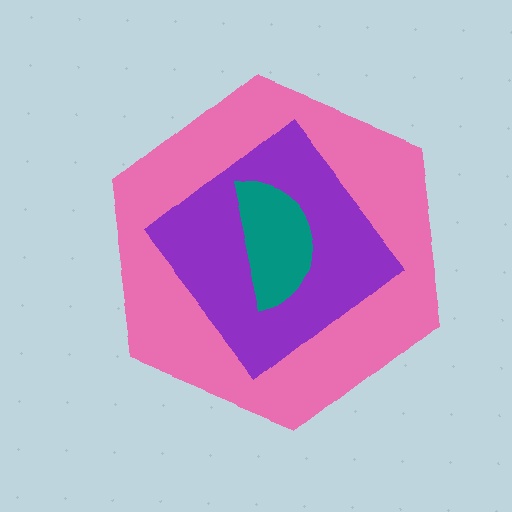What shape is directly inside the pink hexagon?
The purple diamond.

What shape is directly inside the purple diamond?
The teal semicircle.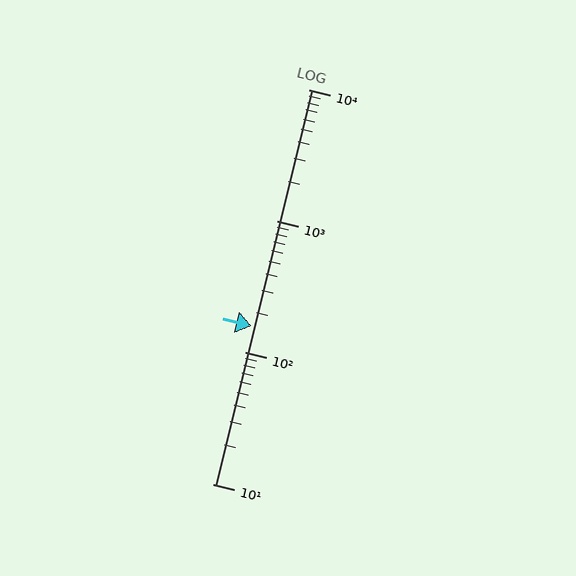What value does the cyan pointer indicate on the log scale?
The pointer indicates approximately 160.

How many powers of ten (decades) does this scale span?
The scale spans 3 decades, from 10 to 10000.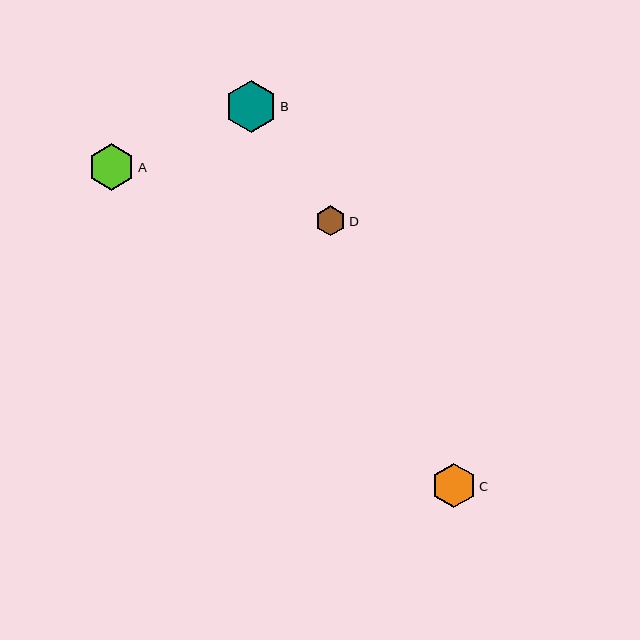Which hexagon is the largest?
Hexagon B is the largest with a size of approximately 52 pixels.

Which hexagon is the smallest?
Hexagon D is the smallest with a size of approximately 30 pixels.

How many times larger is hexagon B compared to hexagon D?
Hexagon B is approximately 1.7 times the size of hexagon D.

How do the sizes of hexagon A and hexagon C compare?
Hexagon A and hexagon C are approximately the same size.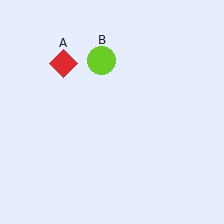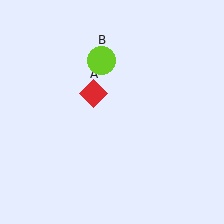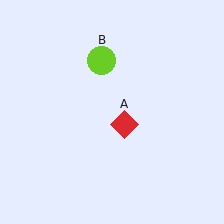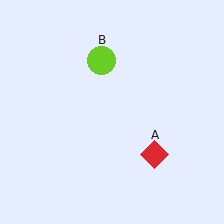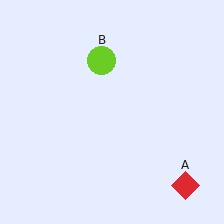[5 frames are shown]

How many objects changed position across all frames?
1 object changed position: red diamond (object A).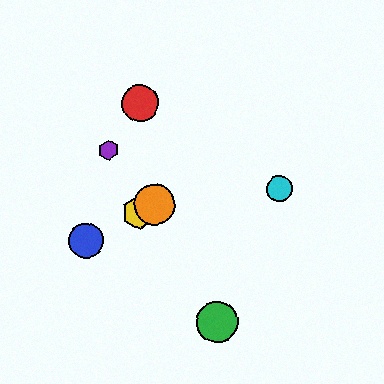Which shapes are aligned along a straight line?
The blue circle, the yellow hexagon, the orange circle are aligned along a straight line.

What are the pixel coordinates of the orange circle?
The orange circle is at (154, 204).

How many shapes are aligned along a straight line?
3 shapes (the blue circle, the yellow hexagon, the orange circle) are aligned along a straight line.